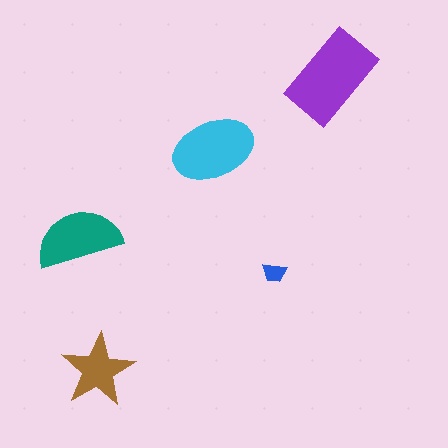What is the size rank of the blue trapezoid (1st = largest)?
5th.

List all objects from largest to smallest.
The purple rectangle, the cyan ellipse, the teal semicircle, the brown star, the blue trapezoid.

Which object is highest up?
The purple rectangle is topmost.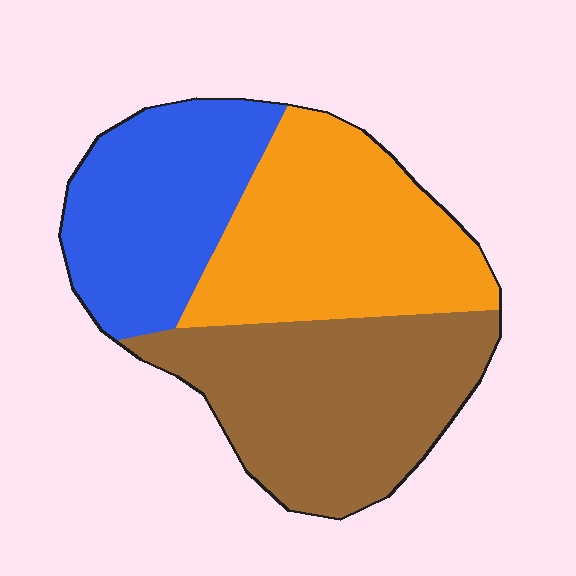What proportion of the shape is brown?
Brown covers around 40% of the shape.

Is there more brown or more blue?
Brown.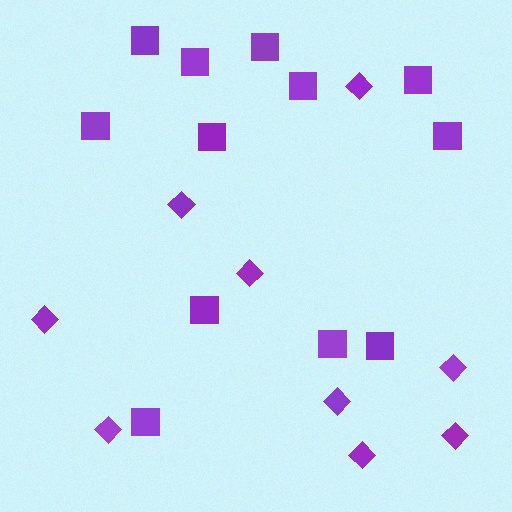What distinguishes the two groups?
There are 2 groups: one group of diamonds (9) and one group of squares (12).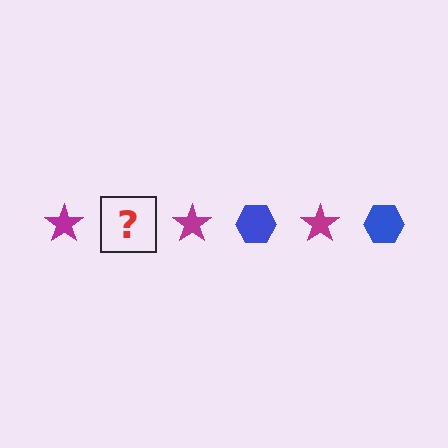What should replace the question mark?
The question mark should be replaced with a blue hexagon.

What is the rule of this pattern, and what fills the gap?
The rule is that the pattern alternates between magenta star and blue hexagon. The gap should be filled with a blue hexagon.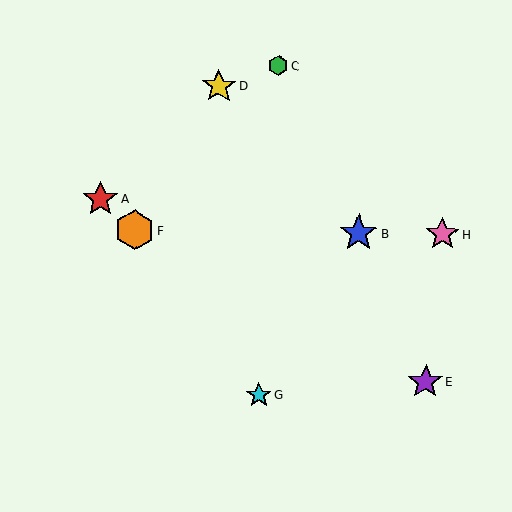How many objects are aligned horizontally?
3 objects (B, F, H) are aligned horizontally.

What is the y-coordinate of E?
Object E is at y≈382.